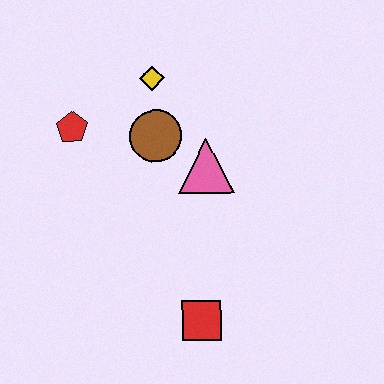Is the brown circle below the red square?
No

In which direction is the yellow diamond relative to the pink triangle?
The yellow diamond is above the pink triangle.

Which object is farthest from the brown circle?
The red square is farthest from the brown circle.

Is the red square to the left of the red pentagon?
No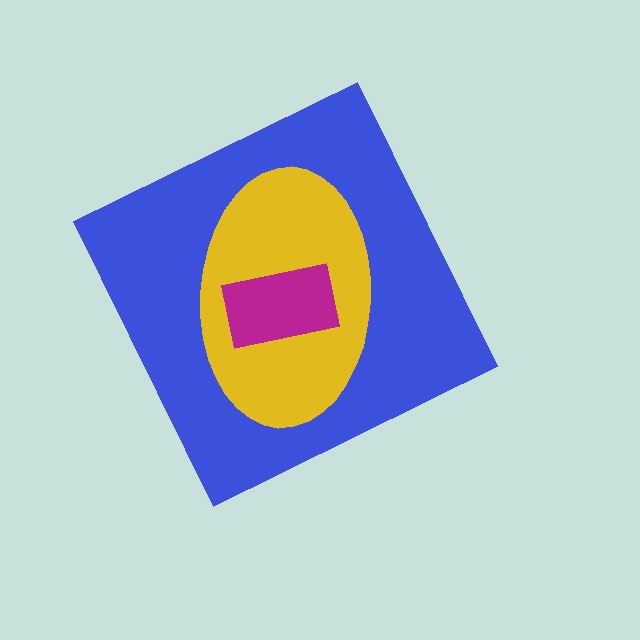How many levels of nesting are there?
3.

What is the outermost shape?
The blue diamond.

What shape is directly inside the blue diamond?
The yellow ellipse.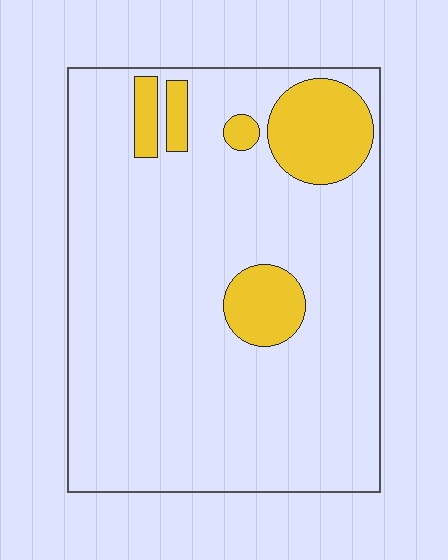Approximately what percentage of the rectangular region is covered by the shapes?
Approximately 15%.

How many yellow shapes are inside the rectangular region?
5.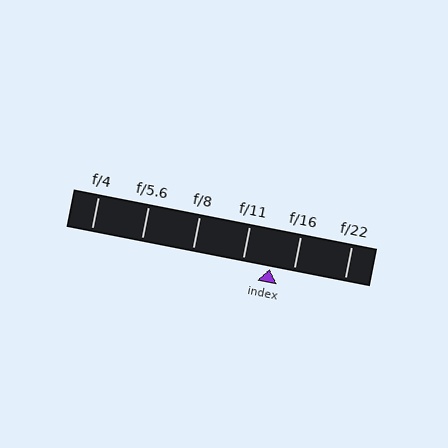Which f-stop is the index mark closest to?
The index mark is closest to f/16.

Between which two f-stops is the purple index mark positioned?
The index mark is between f/11 and f/16.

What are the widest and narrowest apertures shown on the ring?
The widest aperture shown is f/4 and the narrowest is f/22.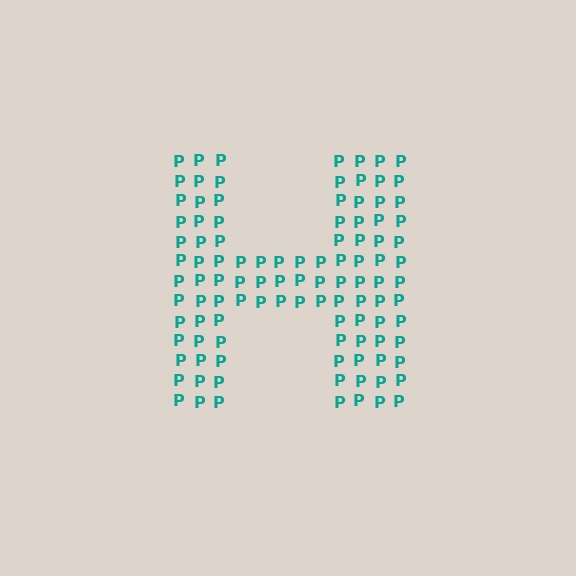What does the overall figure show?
The overall figure shows the letter H.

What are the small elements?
The small elements are letter P's.